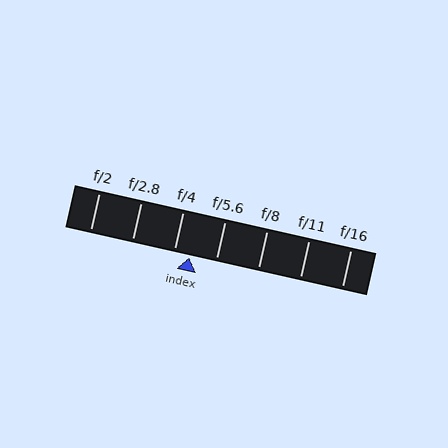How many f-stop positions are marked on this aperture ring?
There are 7 f-stop positions marked.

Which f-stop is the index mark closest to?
The index mark is closest to f/4.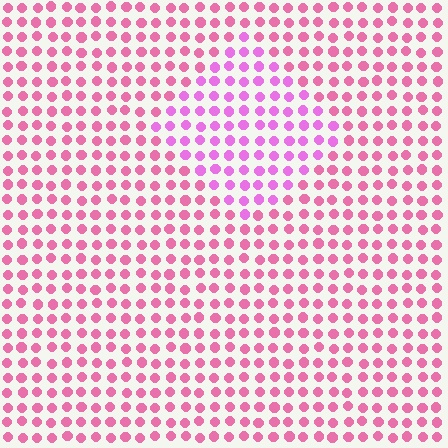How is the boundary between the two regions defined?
The boundary is defined purely by a slight shift in hue (about 30 degrees). Spacing, size, and orientation are identical on both sides.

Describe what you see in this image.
The image is filled with small pink elements in a uniform arrangement. A diamond-shaped region is visible where the elements are tinted to a slightly different hue, forming a subtle color boundary.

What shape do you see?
I see a diamond.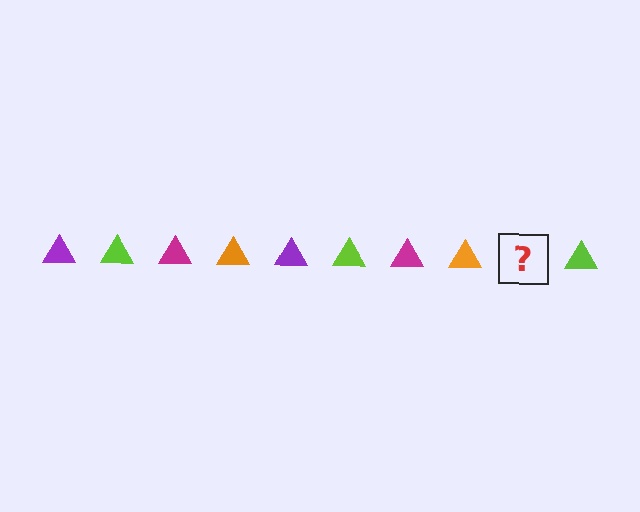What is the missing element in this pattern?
The missing element is a purple triangle.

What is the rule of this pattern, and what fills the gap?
The rule is that the pattern cycles through purple, lime, magenta, orange triangles. The gap should be filled with a purple triangle.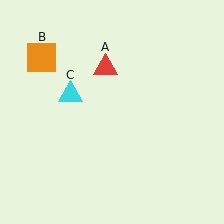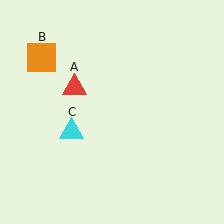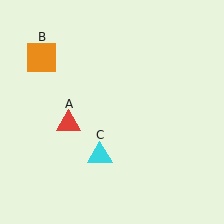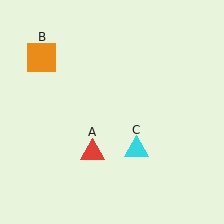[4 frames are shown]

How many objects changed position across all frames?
2 objects changed position: red triangle (object A), cyan triangle (object C).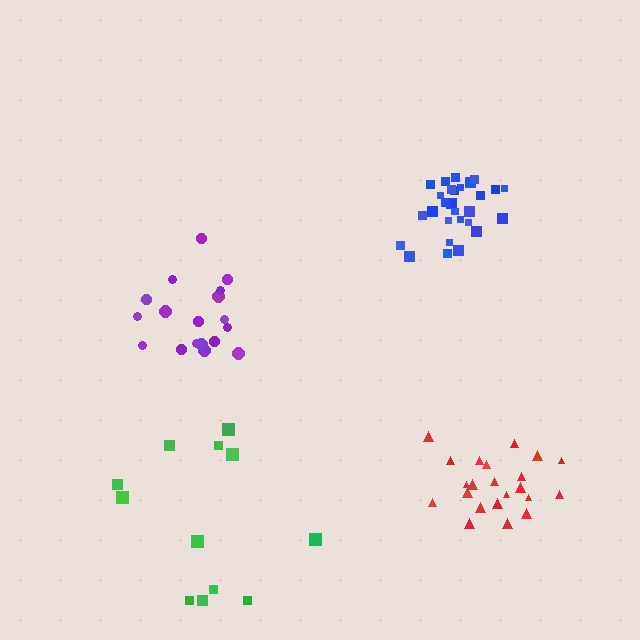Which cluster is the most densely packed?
Blue.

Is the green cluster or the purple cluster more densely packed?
Purple.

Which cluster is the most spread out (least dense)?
Green.